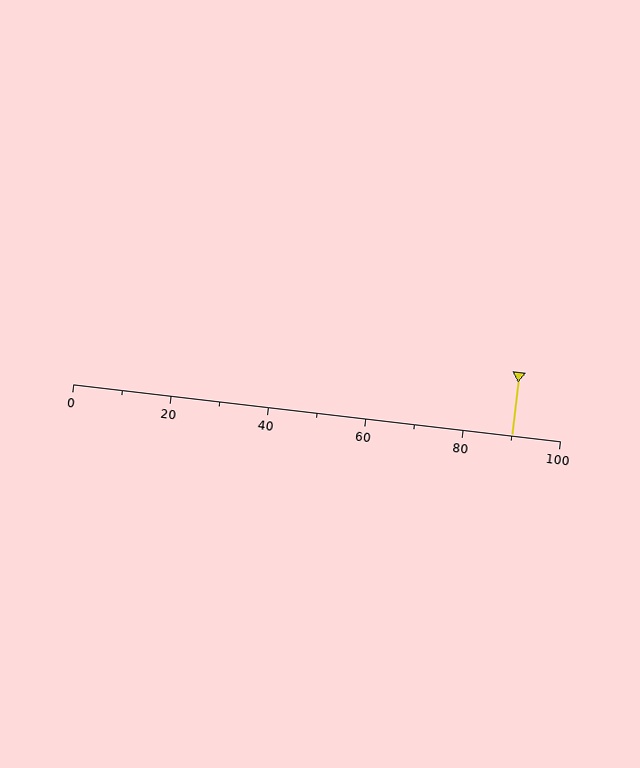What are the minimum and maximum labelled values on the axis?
The axis runs from 0 to 100.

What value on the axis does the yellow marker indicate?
The marker indicates approximately 90.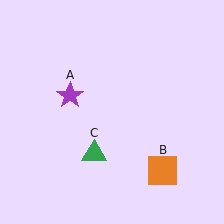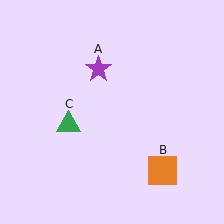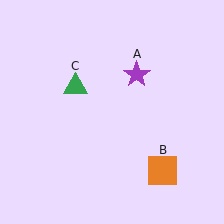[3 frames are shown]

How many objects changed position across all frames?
2 objects changed position: purple star (object A), green triangle (object C).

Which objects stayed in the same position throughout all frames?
Orange square (object B) remained stationary.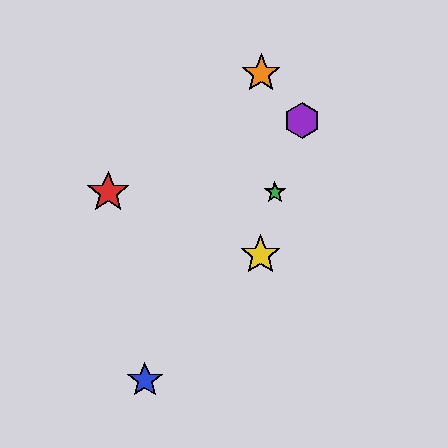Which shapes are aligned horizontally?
The red star, the green star are aligned horizontally.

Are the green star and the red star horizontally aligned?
Yes, both are at y≈192.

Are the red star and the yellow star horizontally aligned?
No, the red star is at y≈192 and the yellow star is at y≈255.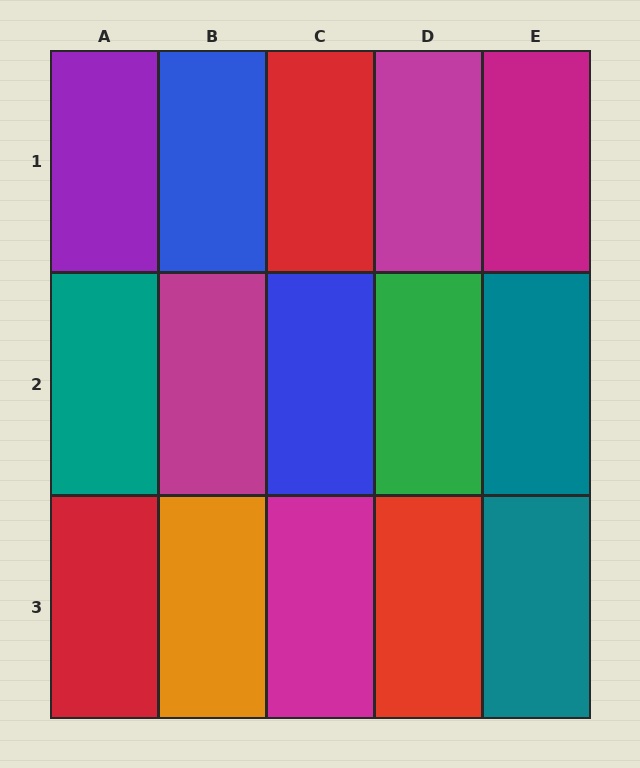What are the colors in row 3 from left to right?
Red, orange, magenta, red, teal.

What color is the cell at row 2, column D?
Green.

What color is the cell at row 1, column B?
Blue.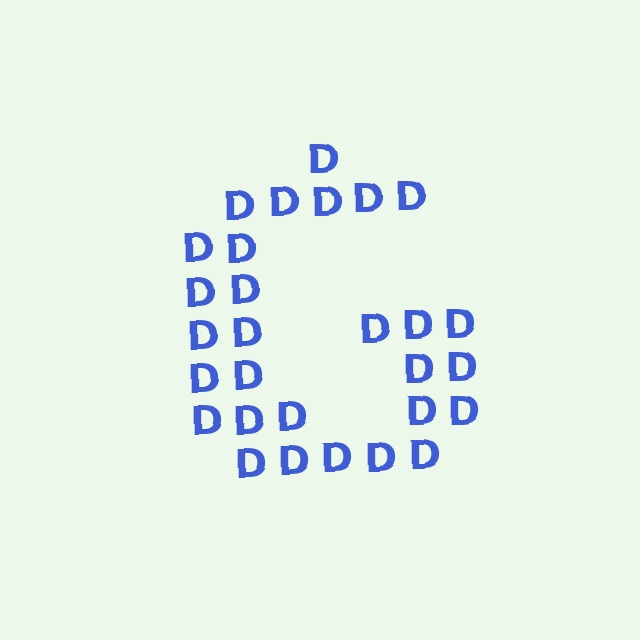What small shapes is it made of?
It is made of small letter D's.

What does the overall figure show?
The overall figure shows the letter G.